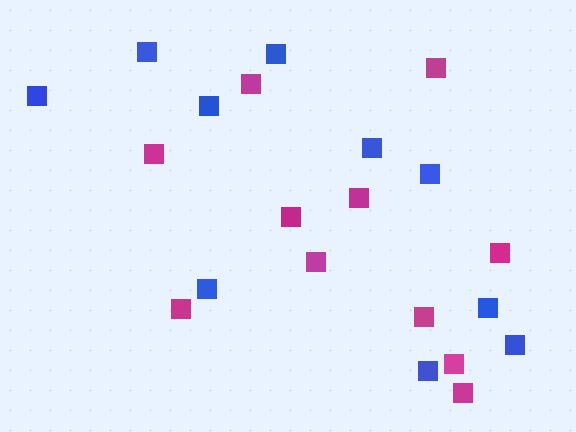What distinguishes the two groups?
There are 2 groups: one group of blue squares (10) and one group of magenta squares (11).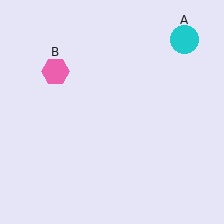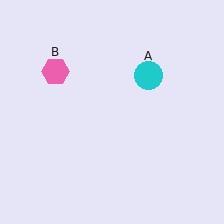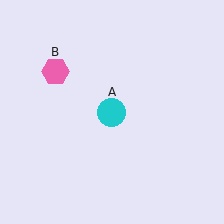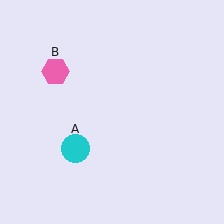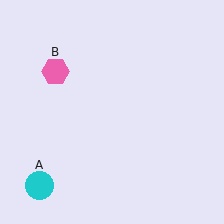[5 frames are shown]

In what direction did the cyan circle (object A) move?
The cyan circle (object A) moved down and to the left.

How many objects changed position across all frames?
1 object changed position: cyan circle (object A).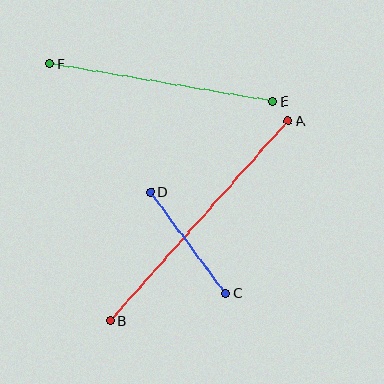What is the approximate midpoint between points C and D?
The midpoint is at approximately (188, 243) pixels.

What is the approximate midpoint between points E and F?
The midpoint is at approximately (161, 83) pixels.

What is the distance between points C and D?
The distance is approximately 126 pixels.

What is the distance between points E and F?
The distance is approximately 226 pixels.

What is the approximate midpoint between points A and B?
The midpoint is at approximately (199, 221) pixels.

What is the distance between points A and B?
The distance is approximately 268 pixels.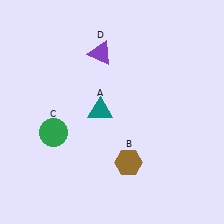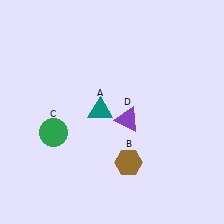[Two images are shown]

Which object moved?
The purple triangle (D) moved down.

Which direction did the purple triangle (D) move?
The purple triangle (D) moved down.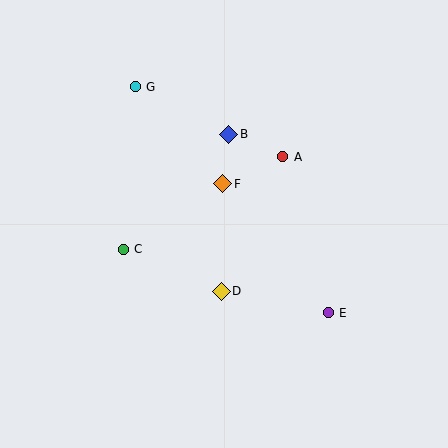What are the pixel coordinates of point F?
Point F is at (223, 184).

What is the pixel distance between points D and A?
The distance between D and A is 148 pixels.